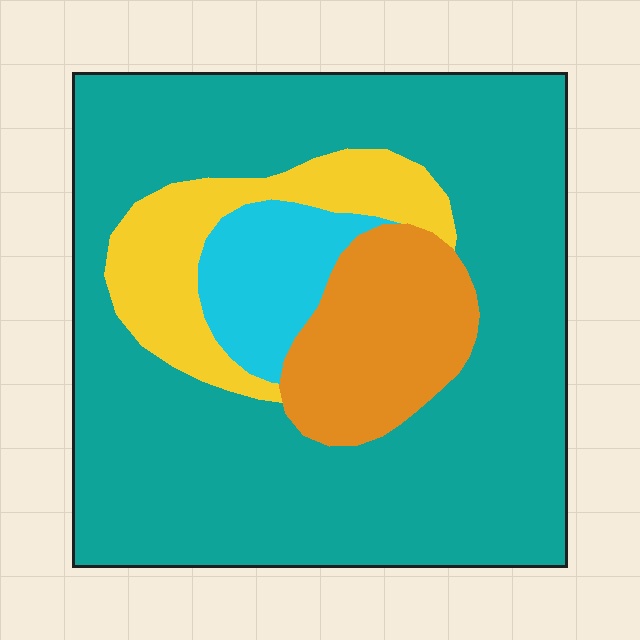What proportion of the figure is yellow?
Yellow covers 12% of the figure.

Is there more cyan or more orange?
Orange.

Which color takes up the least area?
Cyan, at roughly 10%.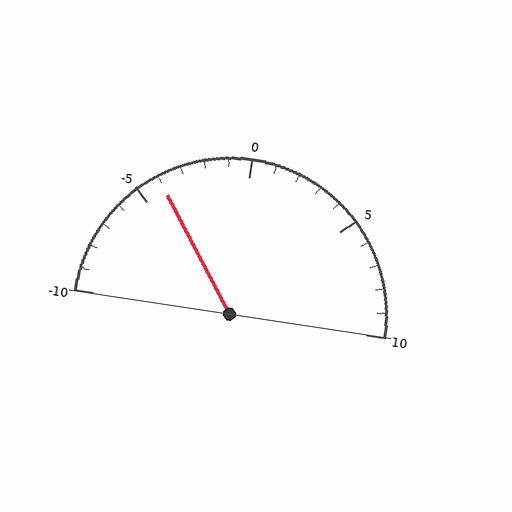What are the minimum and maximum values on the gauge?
The gauge ranges from -10 to 10.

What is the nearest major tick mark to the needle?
The nearest major tick mark is -5.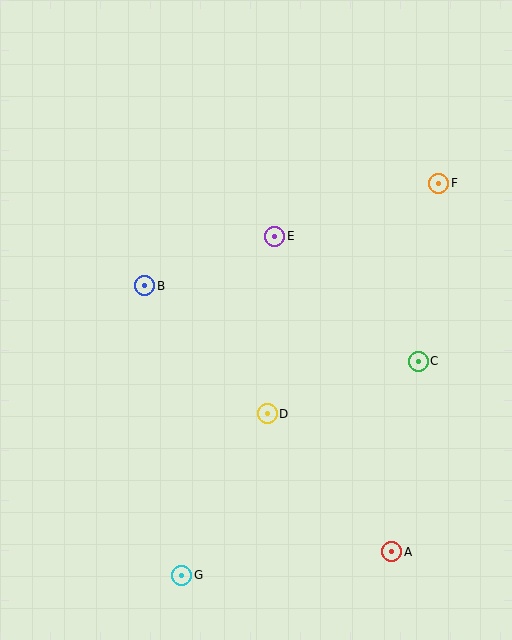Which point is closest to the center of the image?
Point E at (275, 236) is closest to the center.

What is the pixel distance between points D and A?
The distance between D and A is 186 pixels.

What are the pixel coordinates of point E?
Point E is at (275, 236).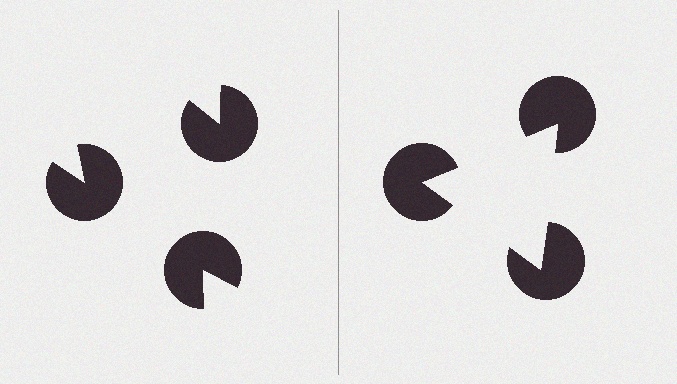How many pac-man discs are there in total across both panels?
6 — 3 on each side.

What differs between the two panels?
The pac-man discs are positioned identically on both sides; only the wedge orientations differ. On the right they align to a triangle; on the left they are misaligned.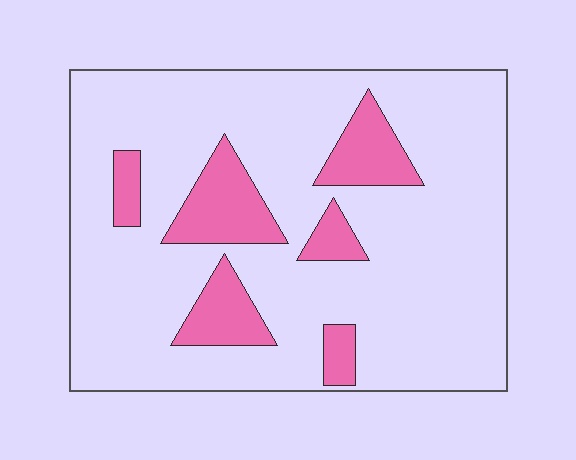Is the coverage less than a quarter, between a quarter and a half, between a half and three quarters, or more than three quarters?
Less than a quarter.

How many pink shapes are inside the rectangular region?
6.